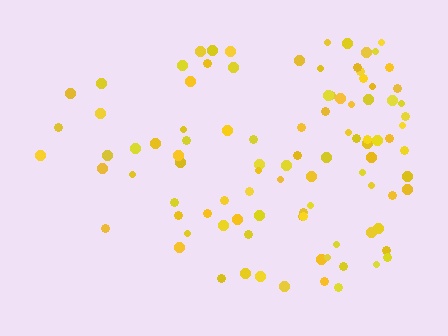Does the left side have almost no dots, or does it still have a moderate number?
Still a moderate number, just noticeably fewer than the right.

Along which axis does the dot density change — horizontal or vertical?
Horizontal.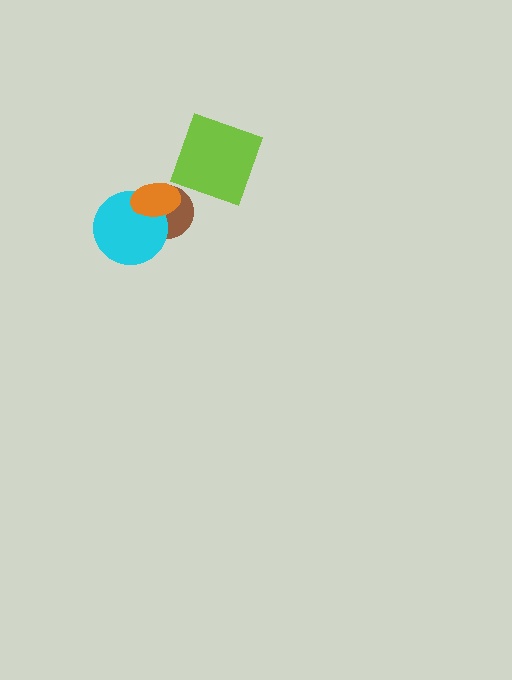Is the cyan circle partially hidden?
Yes, it is partially covered by another shape.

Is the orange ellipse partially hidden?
No, no other shape covers it.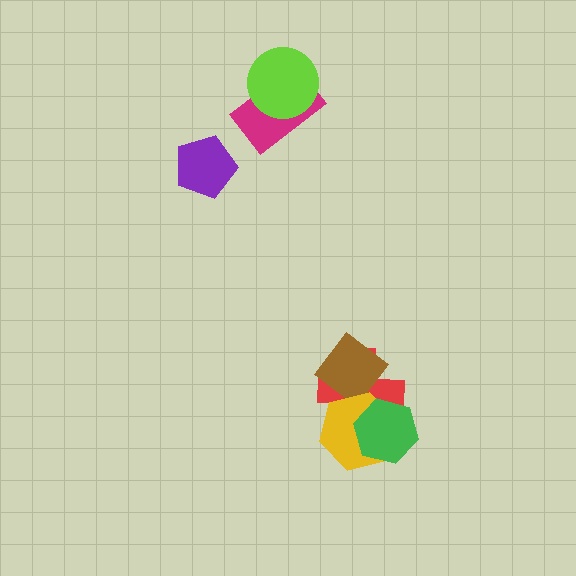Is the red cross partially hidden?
Yes, it is partially covered by another shape.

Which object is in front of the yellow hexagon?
The green hexagon is in front of the yellow hexagon.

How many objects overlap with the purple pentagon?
0 objects overlap with the purple pentagon.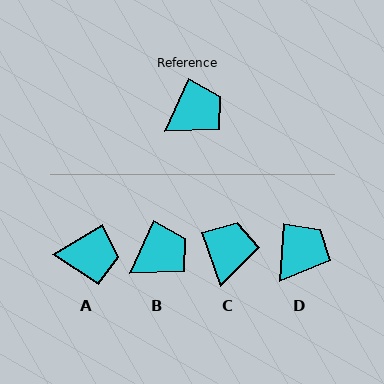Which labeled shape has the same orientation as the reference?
B.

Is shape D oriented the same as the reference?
No, it is off by about 20 degrees.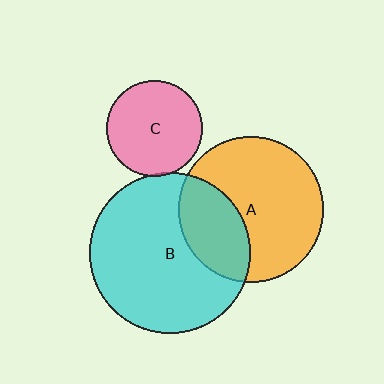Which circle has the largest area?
Circle B (cyan).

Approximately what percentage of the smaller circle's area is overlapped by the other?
Approximately 30%.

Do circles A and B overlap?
Yes.